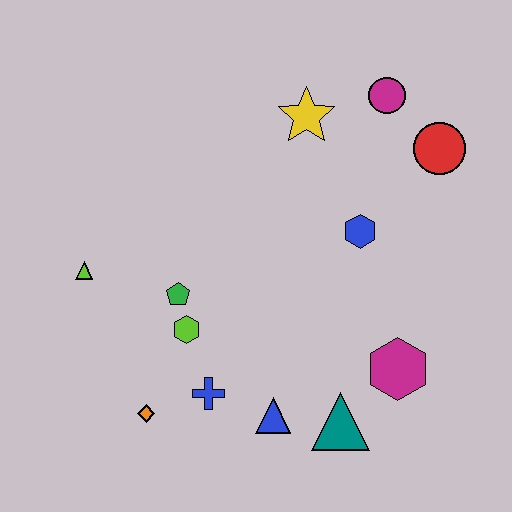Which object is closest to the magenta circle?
The red circle is closest to the magenta circle.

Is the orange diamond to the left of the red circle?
Yes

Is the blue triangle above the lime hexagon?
No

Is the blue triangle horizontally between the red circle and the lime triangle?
Yes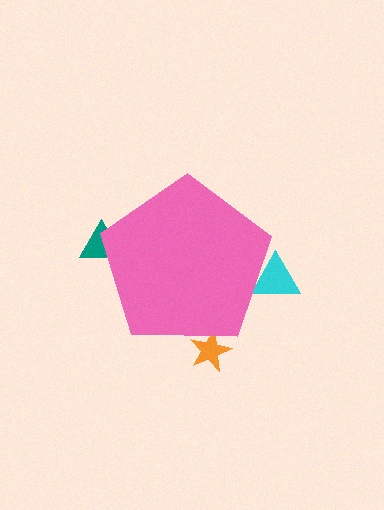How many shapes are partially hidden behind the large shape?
3 shapes are partially hidden.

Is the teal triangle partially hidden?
Yes, the teal triangle is partially hidden behind the pink pentagon.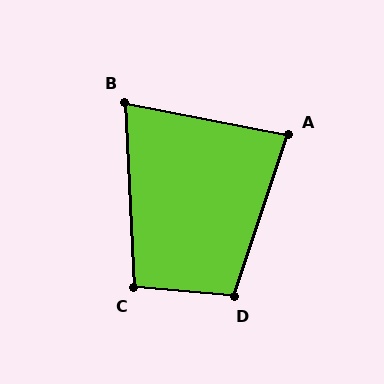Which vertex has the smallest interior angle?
B, at approximately 76 degrees.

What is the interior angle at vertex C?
Approximately 97 degrees (obtuse).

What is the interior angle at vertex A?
Approximately 83 degrees (acute).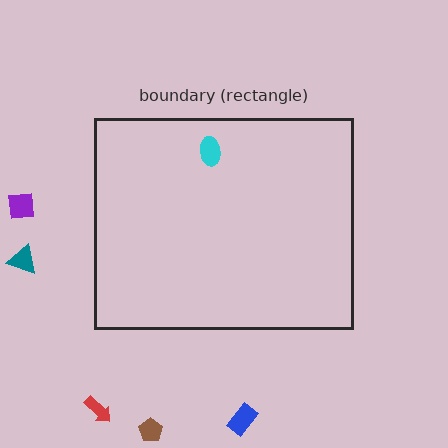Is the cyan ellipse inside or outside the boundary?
Inside.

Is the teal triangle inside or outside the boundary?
Outside.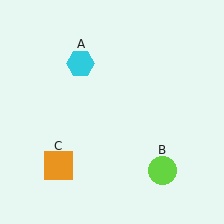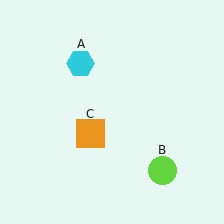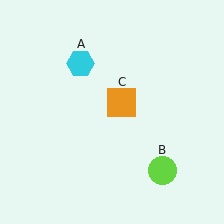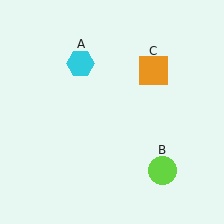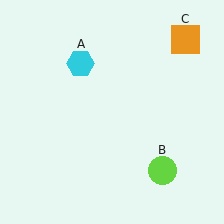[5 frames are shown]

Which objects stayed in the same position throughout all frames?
Cyan hexagon (object A) and lime circle (object B) remained stationary.